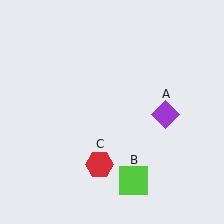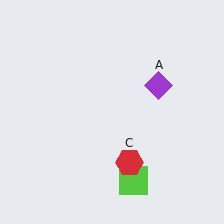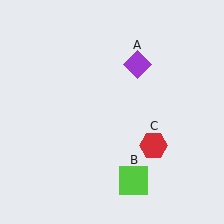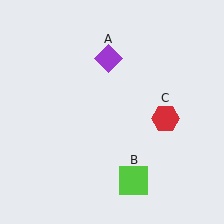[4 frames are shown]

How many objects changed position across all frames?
2 objects changed position: purple diamond (object A), red hexagon (object C).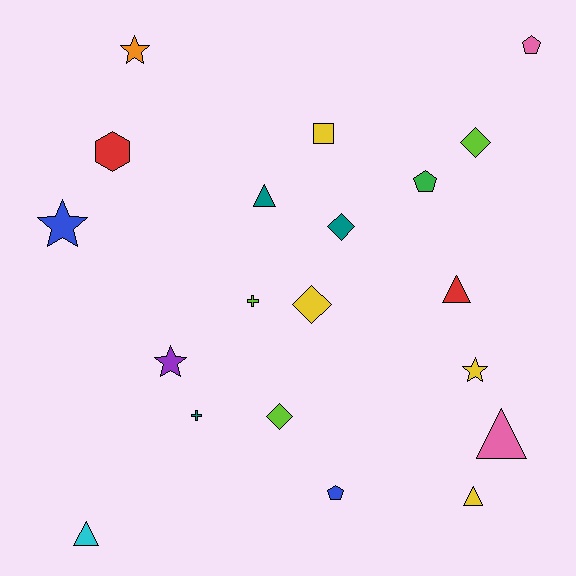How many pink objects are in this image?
There are 2 pink objects.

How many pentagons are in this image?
There are 3 pentagons.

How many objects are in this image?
There are 20 objects.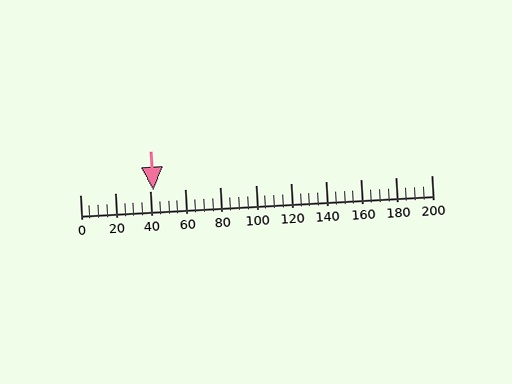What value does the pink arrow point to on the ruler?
The pink arrow points to approximately 42.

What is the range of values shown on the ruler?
The ruler shows values from 0 to 200.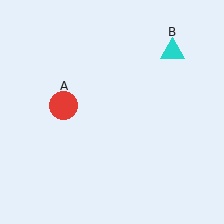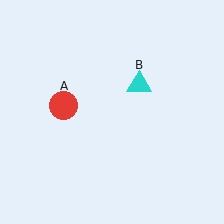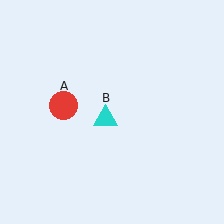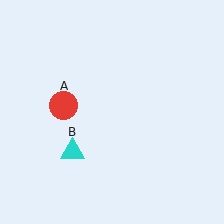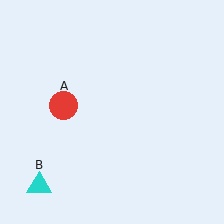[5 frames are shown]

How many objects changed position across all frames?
1 object changed position: cyan triangle (object B).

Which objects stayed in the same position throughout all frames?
Red circle (object A) remained stationary.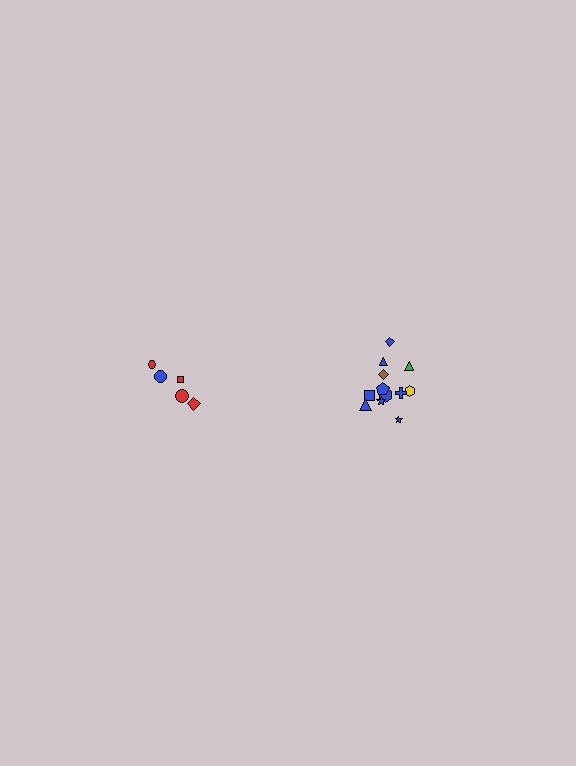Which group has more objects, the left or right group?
The right group.